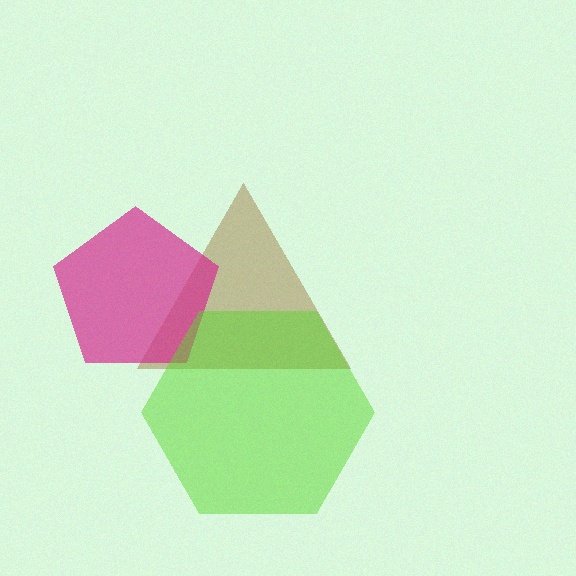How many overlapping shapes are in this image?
There are 3 overlapping shapes in the image.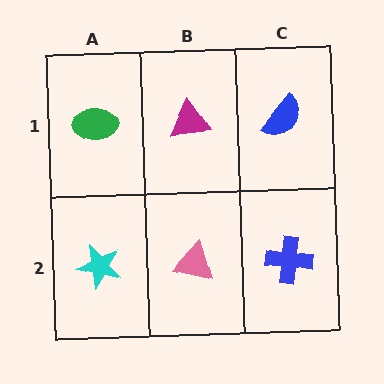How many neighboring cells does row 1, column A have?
2.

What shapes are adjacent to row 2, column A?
A green ellipse (row 1, column A), a pink triangle (row 2, column B).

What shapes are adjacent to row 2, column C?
A blue semicircle (row 1, column C), a pink triangle (row 2, column B).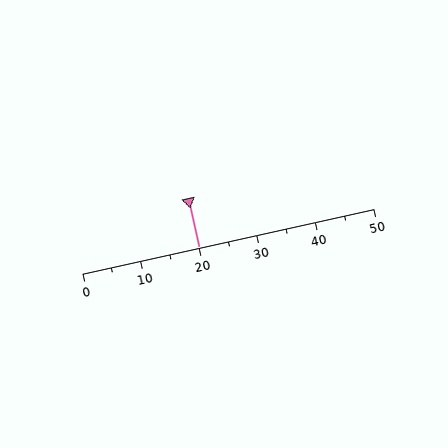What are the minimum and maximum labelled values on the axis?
The axis runs from 0 to 50.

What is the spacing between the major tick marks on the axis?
The major ticks are spaced 10 apart.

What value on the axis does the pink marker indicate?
The marker indicates approximately 20.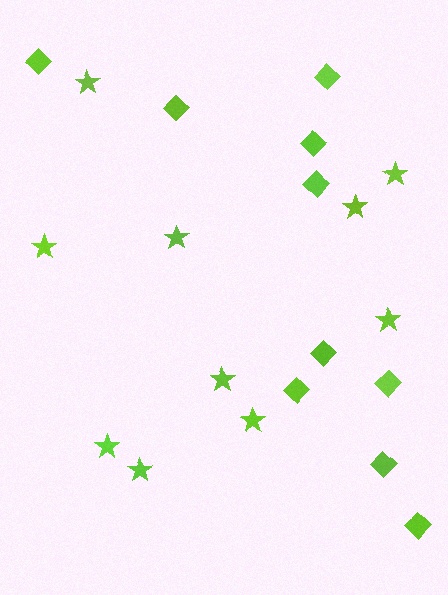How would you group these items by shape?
There are 2 groups: one group of stars (10) and one group of diamonds (10).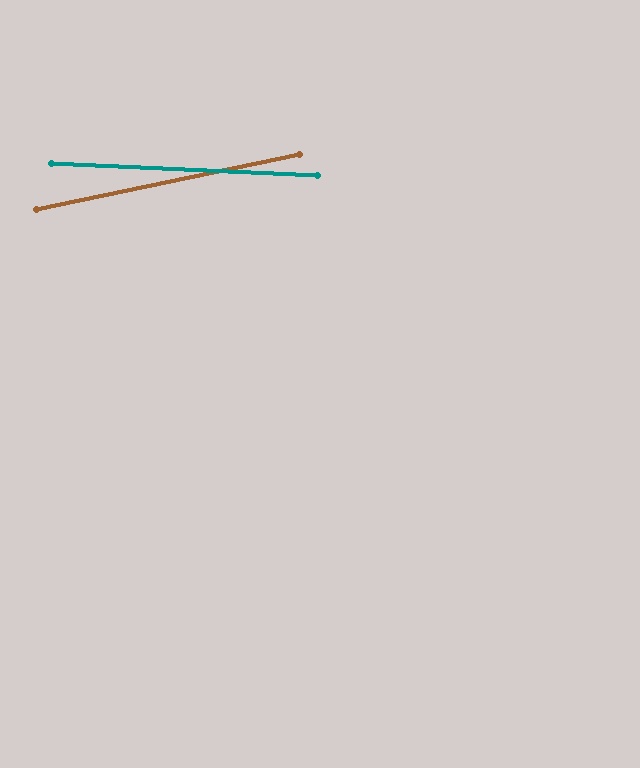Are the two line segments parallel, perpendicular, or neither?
Neither parallel nor perpendicular — they differ by about 14°.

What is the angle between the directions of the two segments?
Approximately 14 degrees.